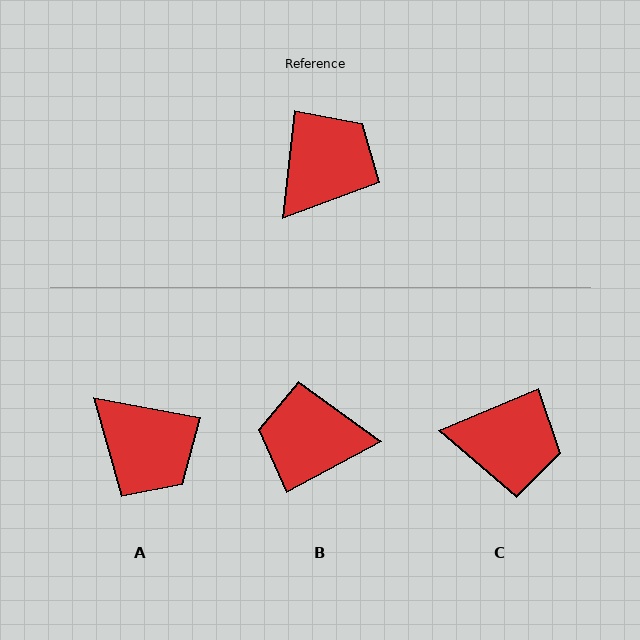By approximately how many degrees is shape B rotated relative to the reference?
Approximately 124 degrees counter-clockwise.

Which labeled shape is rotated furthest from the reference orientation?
B, about 124 degrees away.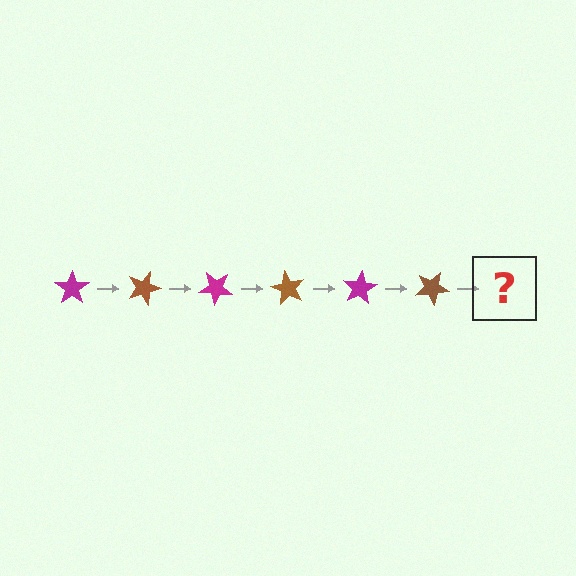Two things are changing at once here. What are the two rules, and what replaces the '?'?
The two rules are that it rotates 20 degrees each step and the color cycles through magenta and brown. The '?' should be a magenta star, rotated 120 degrees from the start.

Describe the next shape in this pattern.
It should be a magenta star, rotated 120 degrees from the start.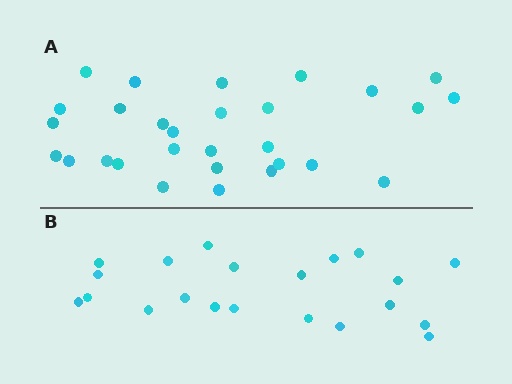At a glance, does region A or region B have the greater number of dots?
Region A (the top region) has more dots.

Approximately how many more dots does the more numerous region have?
Region A has roughly 8 or so more dots than region B.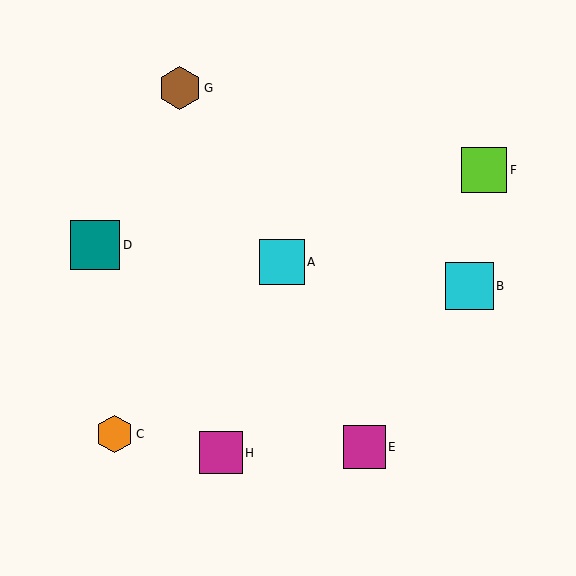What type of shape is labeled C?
Shape C is an orange hexagon.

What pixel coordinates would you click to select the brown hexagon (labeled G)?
Click at (180, 88) to select the brown hexagon G.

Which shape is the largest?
The teal square (labeled D) is the largest.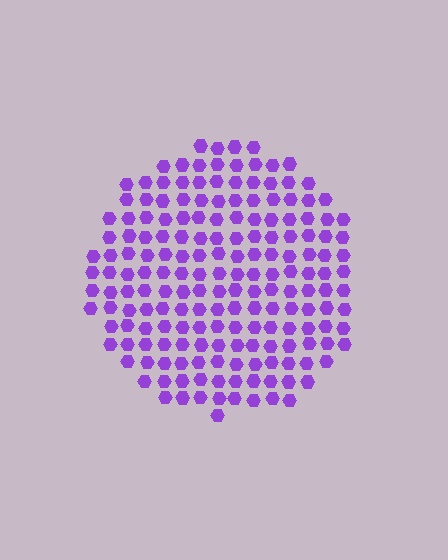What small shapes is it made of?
It is made of small hexagons.